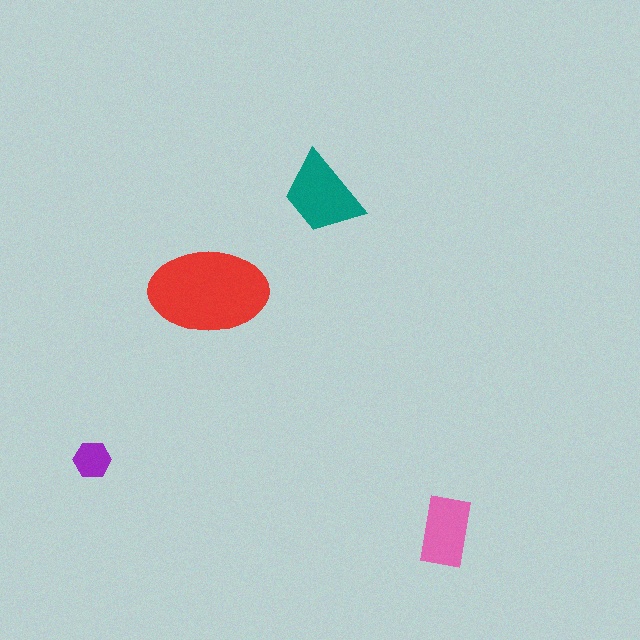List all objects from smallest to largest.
The purple hexagon, the pink rectangle, the teal trapezoid, the red ellipse.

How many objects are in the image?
There are 4 objects in the image.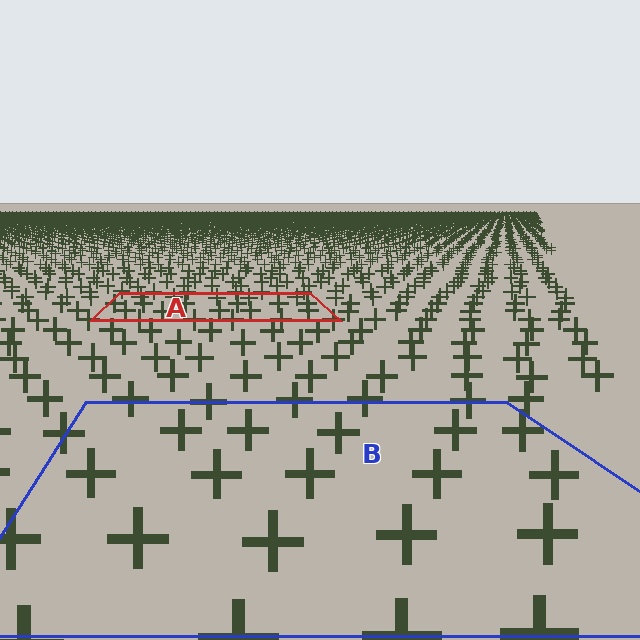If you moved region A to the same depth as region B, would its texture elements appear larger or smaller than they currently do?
They would appear larger. At a closer depth, the same texture elements are projected at a bigger on-screen size.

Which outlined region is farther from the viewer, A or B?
Region A is farther from the viewer — the texture elements inside it appear smaller and more densely packed.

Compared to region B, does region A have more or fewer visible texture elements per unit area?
Region A has more texture elements per unit area — they are packed more densely because it is farther away.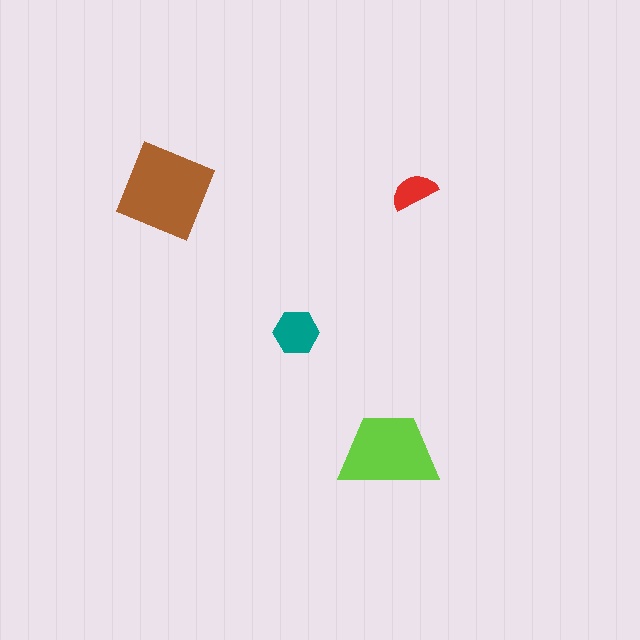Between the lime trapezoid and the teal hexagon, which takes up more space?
The lime trapezoid.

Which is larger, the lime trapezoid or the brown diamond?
The brown diamond.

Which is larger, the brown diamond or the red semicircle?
The brown diamond.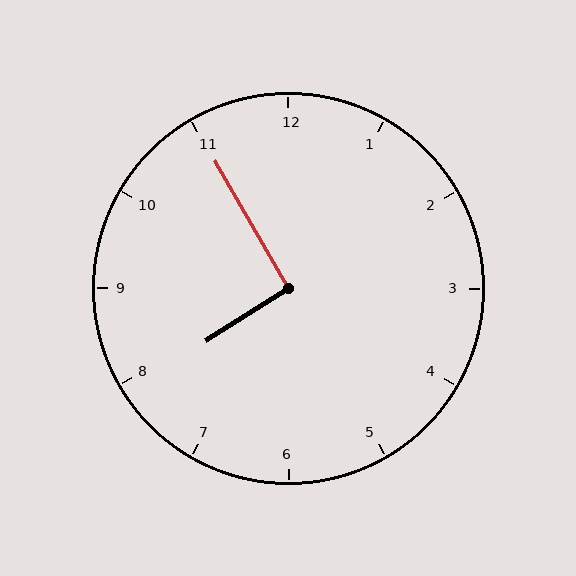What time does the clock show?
7:55.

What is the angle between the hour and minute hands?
Approximately 92 degrees.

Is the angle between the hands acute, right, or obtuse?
It is right.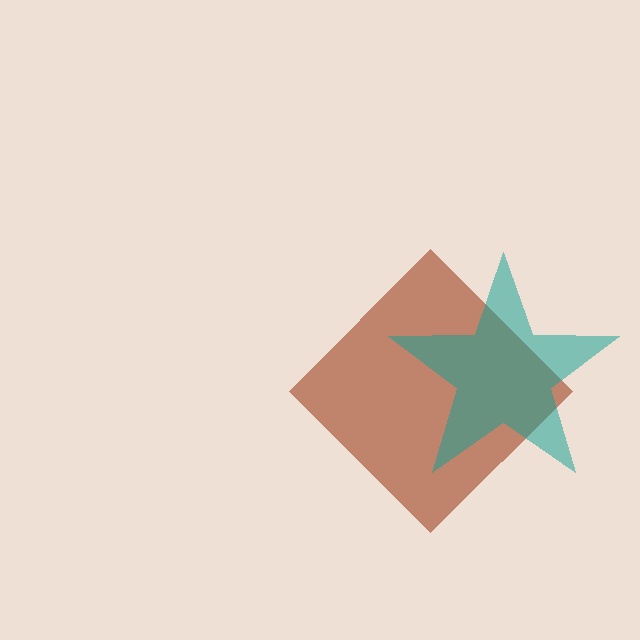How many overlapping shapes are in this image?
There are 2 overlapping shapes in the image.